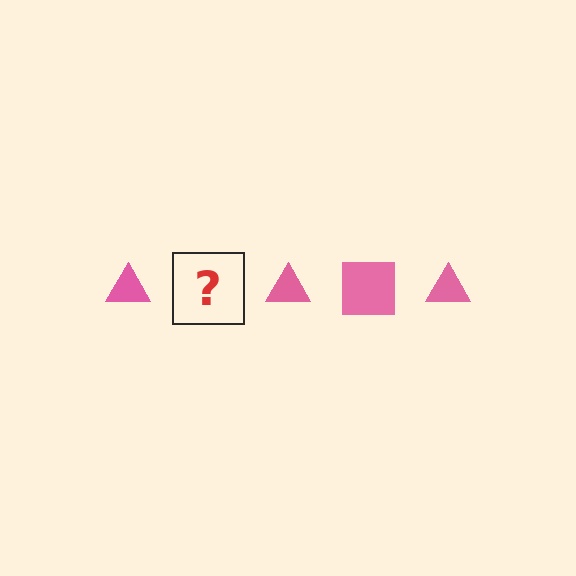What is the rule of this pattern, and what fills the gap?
The rule is that the pattern cycles through triangle, square shapes in pink. The gap should be filled with a pink square.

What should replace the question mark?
The question mark should be replaced with a pink square.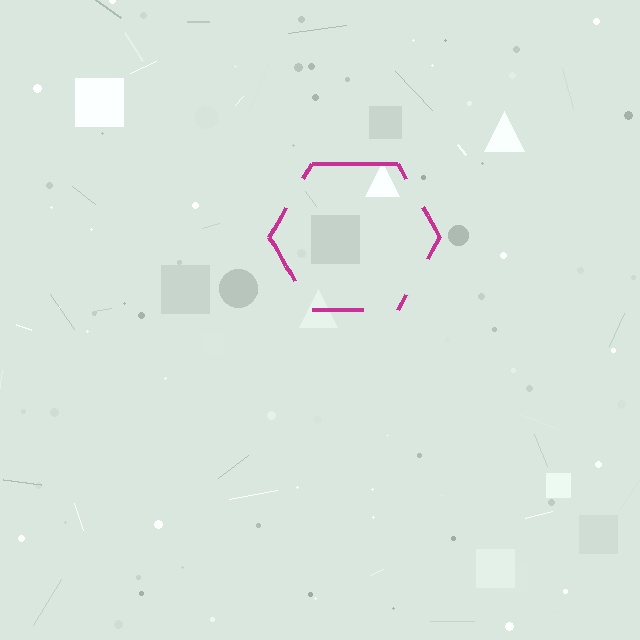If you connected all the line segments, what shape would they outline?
They would outline a hexagon.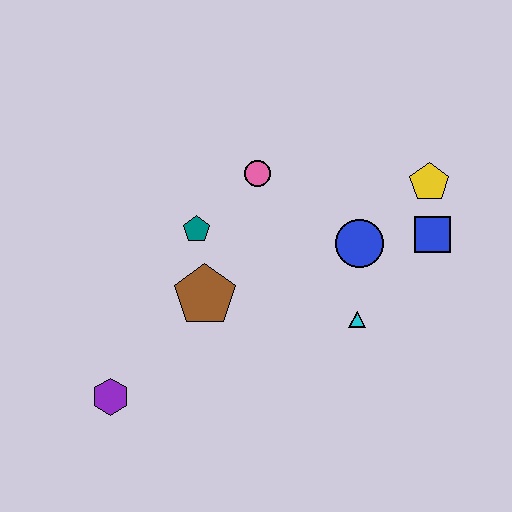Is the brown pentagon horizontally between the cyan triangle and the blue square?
No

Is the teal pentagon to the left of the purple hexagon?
No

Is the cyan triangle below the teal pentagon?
Yes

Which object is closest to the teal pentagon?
The brown pentagon is closest to the teal pentagon.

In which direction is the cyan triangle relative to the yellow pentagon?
The cyan triangle is below the yellow pentagon.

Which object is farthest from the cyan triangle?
The purple hexagon is farthest from the cyan triangle.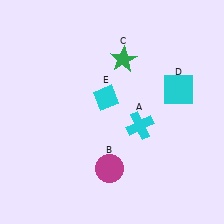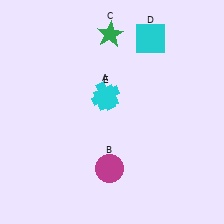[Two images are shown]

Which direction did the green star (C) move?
The green star (C) moved up.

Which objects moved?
The objects that moved are: the cyan cross (A), the green star (C), the cyan square (D).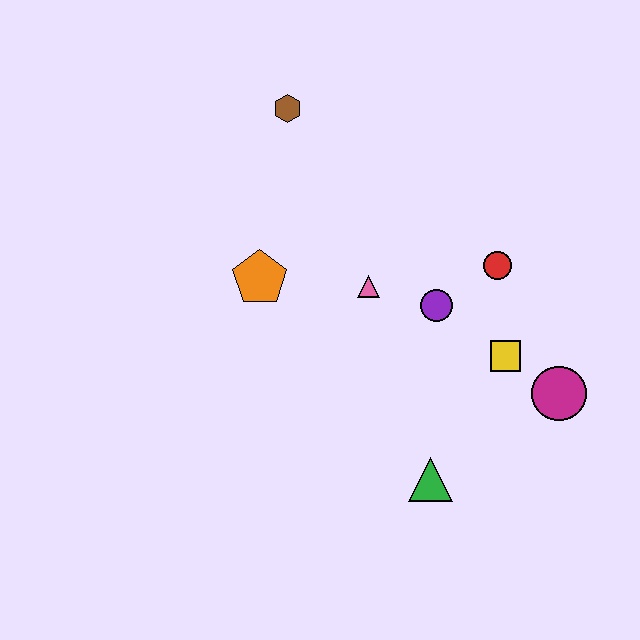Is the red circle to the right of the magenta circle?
No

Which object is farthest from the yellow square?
The brown hexagon is farthest from the yellow square.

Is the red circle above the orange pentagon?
Yes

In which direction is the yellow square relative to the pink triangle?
The yellow square is to the right of the pink triangle.